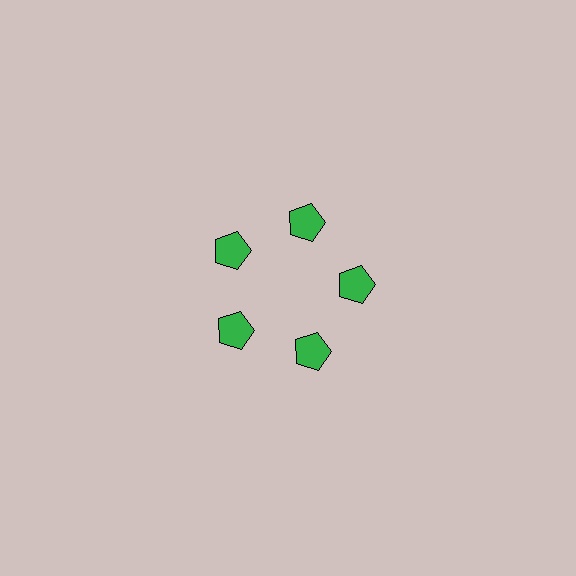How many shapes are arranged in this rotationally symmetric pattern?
There are 5 shapes, arranged in 5 groups of 1.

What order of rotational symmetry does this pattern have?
This pattern has 5-fold rotational symmetry.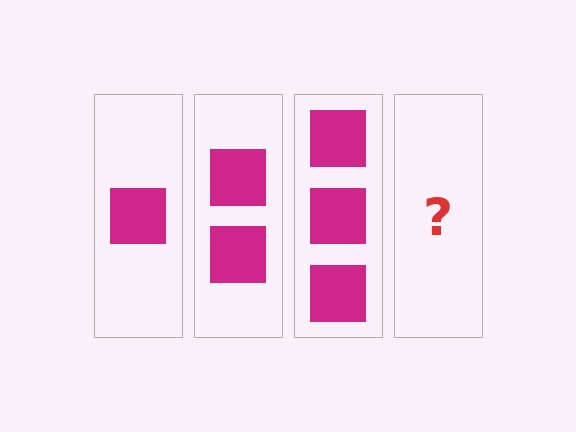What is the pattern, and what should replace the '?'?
The pattern is that each step adds one more square. The '?' should be 4 squares.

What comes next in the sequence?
The next element should be 4 squares.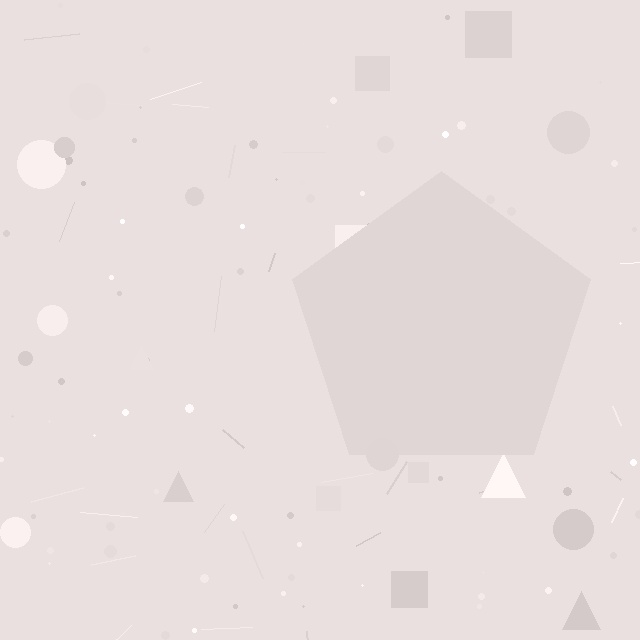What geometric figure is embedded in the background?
A pentagon is embedded in the background.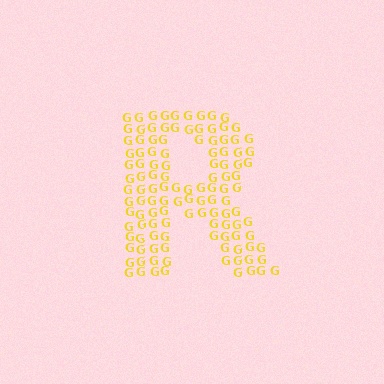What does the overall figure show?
The overall figure shows the letter R.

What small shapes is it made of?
It is made of small letter G's.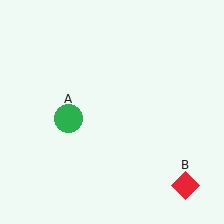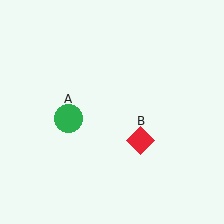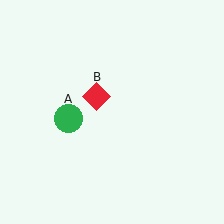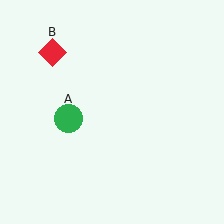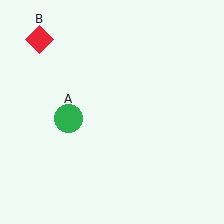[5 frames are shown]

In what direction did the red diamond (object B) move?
The red diamond (object B) moved up and to the left.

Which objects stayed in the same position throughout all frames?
Green circle (object A) remained stationary.